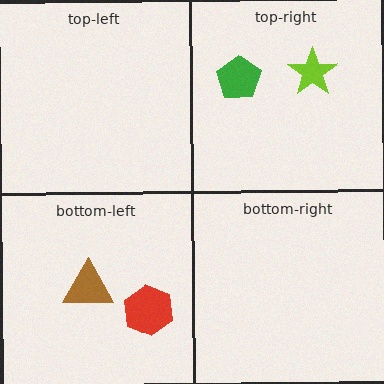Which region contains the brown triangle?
The bottom-left region.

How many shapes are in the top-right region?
2.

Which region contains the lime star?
The top-right region.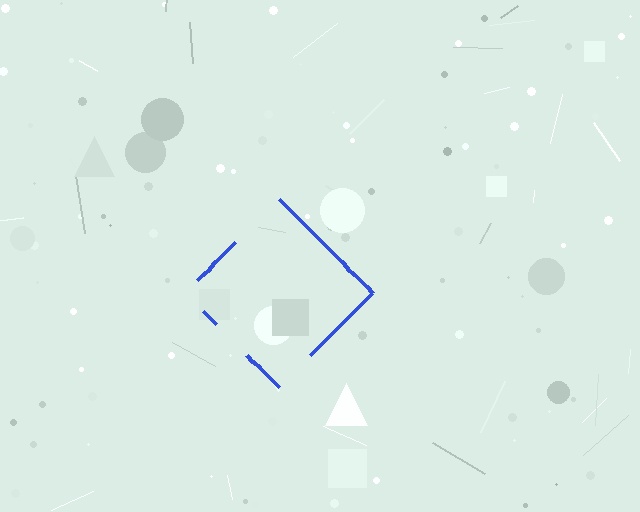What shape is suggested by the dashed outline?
The dashed outline suggests a diamond.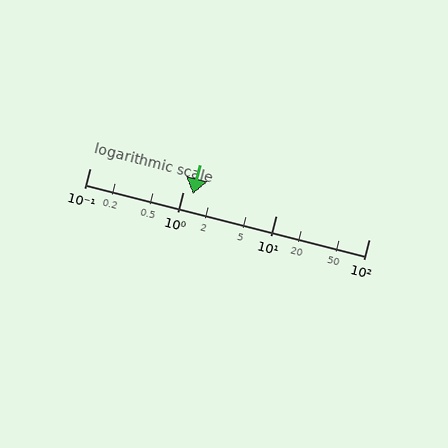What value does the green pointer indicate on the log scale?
The pointer indicates approximately 1.3.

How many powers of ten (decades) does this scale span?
The scale spans 3 decades, from 0.1 to 100.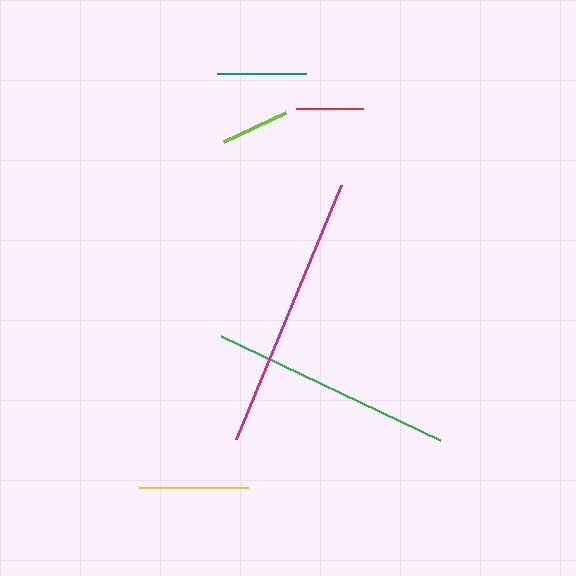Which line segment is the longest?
The magenta line is the longest at approximately 274 pixels.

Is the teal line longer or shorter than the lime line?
The teal line is longer than the lime line.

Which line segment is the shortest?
The red line is the shortest at approximately 66 pixels.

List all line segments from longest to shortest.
From longest to shortest: magenta, green, yellow, teal, lime, red.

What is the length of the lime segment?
The lime segment is approximately 69 pixels long.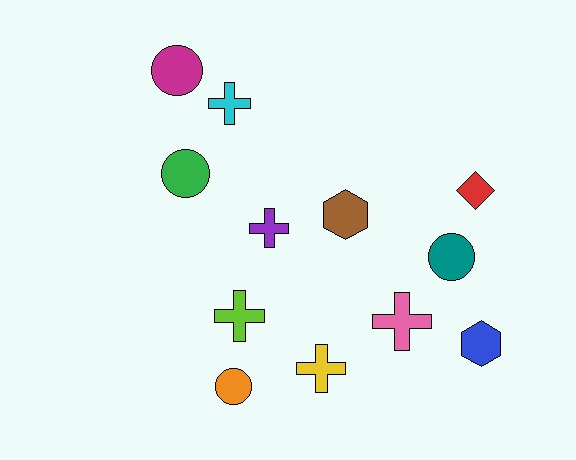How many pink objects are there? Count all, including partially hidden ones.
There is 1 pink object.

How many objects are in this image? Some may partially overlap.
There are 12 objects.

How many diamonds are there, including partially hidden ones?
There is 1 diamond.